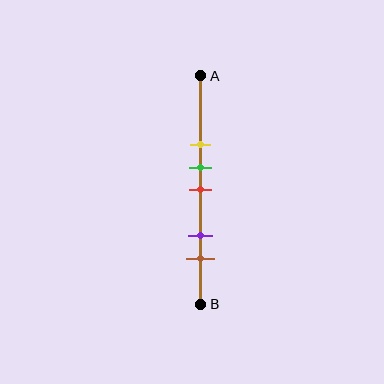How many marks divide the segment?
There are 5 marks dividing the segment.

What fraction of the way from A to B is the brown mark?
The brown mark is approximately 80% (0.8) of the way from A to B.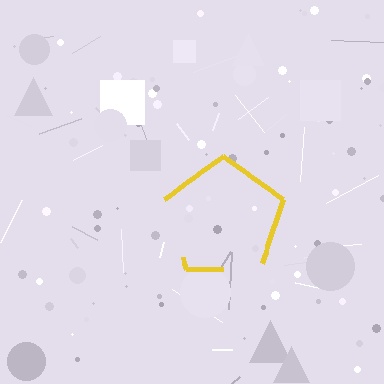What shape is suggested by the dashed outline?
The dashed outline suggests a pentagon.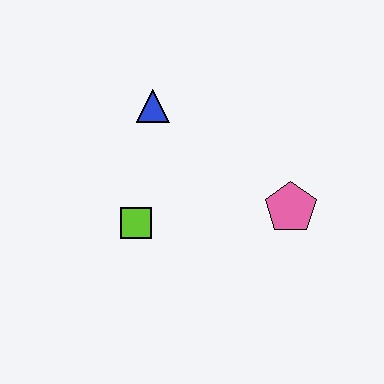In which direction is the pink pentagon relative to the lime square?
The pink pentagon is to the right of the lime square.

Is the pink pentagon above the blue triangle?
No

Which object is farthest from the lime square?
The pink pentagon is farthest from the lime square.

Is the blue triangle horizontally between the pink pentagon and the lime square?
Yes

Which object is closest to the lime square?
The blue triangle is closest to the lime square.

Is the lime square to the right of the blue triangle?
No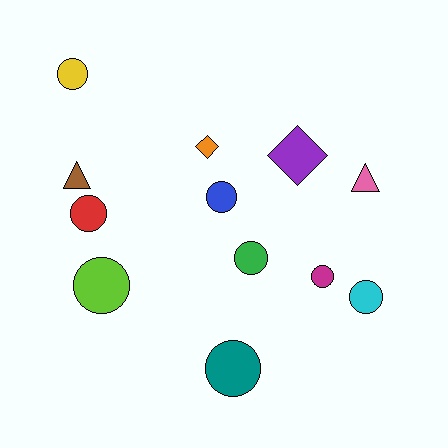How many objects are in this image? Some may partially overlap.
There are 12 objects.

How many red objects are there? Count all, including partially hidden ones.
There is 1 red object.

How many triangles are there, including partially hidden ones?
There are 2 triangles.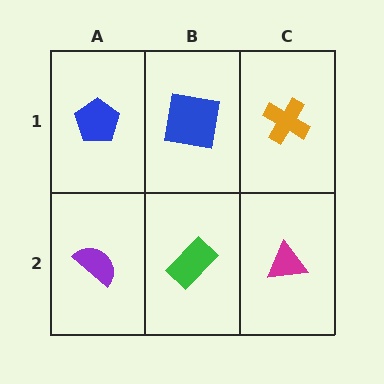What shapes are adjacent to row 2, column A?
A blue pentagon (row 1, column A), a green rectangle (row 2, column B).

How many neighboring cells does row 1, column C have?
2.